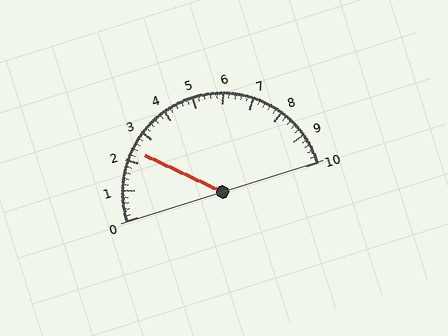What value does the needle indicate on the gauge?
The needle indicates approximately 2.4.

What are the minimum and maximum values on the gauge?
The gauge ranges from 0 to 10.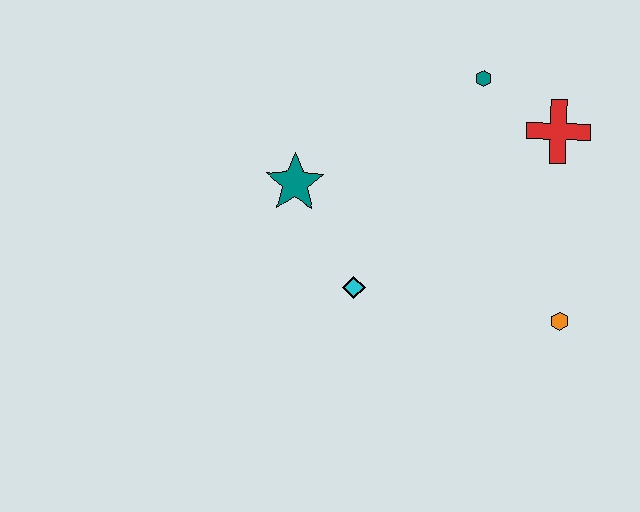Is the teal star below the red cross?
Yes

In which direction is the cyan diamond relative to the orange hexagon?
The cyan diamond is to the left of the orange hexagon.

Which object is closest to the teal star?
The cyan diamond is closest to the teal star.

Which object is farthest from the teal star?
The orange hexagon is farthest from the teal star.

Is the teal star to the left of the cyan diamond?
Yes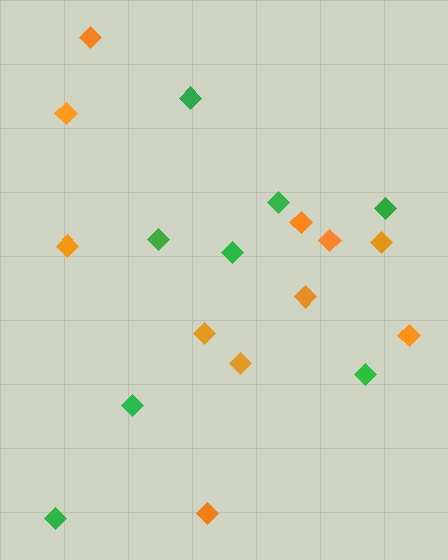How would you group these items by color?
There are 2 groups: one group of orange diamonds (11) and one group of green diamonds (8).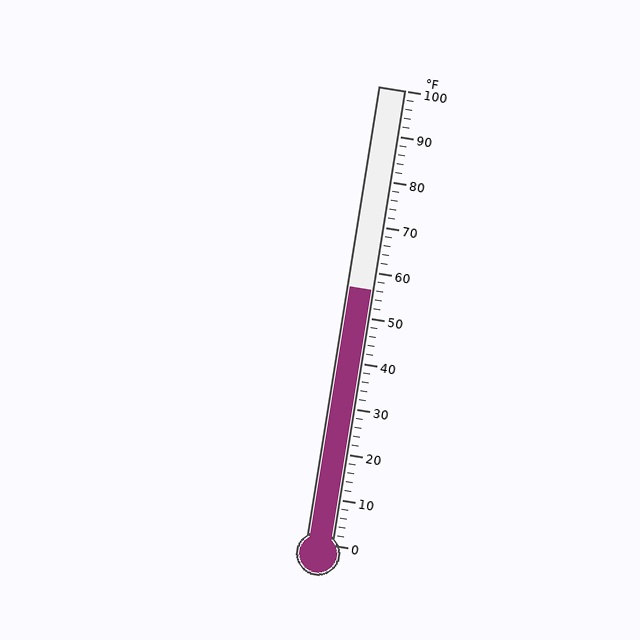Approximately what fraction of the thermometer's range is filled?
The thermometer is filled to approximately 55% of its range.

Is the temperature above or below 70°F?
The temperature is below 70°F.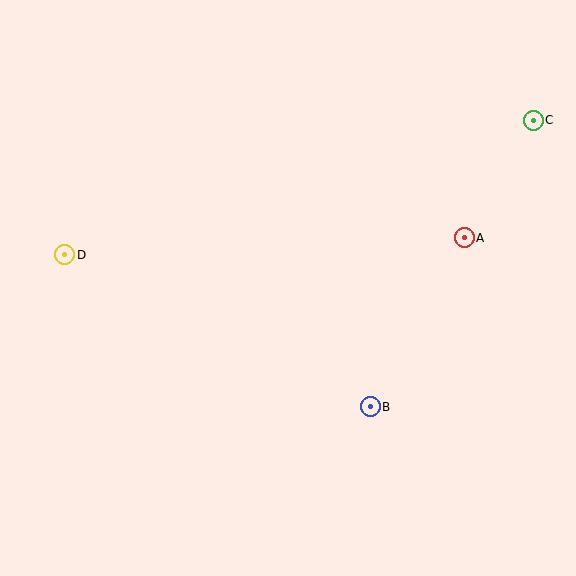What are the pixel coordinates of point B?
Point B is at (370, 407).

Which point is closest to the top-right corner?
Point C is closest to the top-right corner.